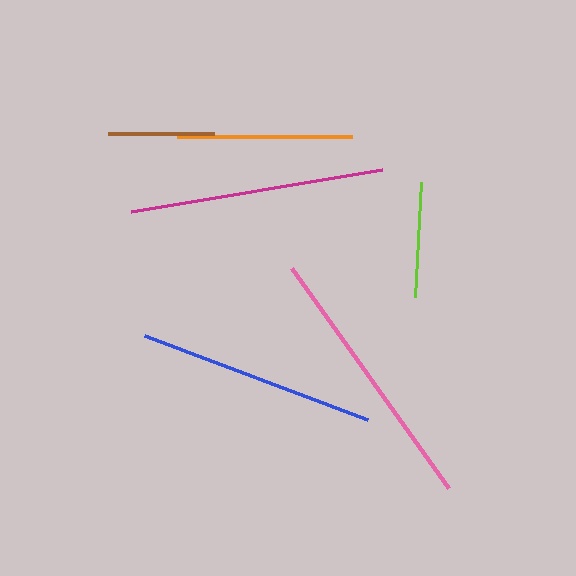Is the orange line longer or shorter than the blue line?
The blue line is longer than the orange line.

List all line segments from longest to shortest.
From longest to shortest: pink, magenta, blue, orange, lime, brown.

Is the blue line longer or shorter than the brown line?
The blue line is longer than the brown line.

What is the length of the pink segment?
The pink segment is approximately 270 pixels long.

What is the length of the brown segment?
The brown segment is approximately 106 pixels long.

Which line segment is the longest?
The pink line is the longest at approximately 270 pixels.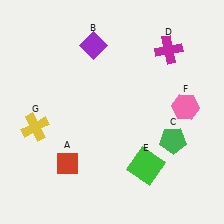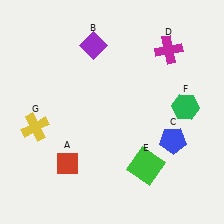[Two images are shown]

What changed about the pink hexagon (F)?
In Image 1, F is pink. In Image 2, it changed to green.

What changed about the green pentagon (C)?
In Image 1, C is green. In Image 2, it changed to blue.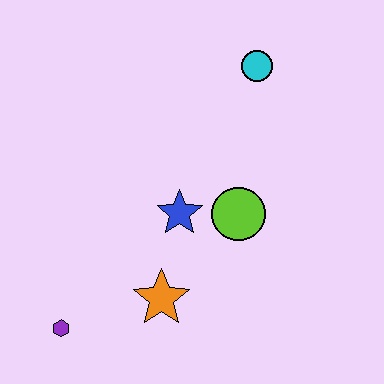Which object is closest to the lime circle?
The blue star is closest to the lime circle.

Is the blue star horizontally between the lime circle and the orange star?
Yes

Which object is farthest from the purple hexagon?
The cyan circle is farthest from the purple hexagon.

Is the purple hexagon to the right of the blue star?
No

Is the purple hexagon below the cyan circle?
Yes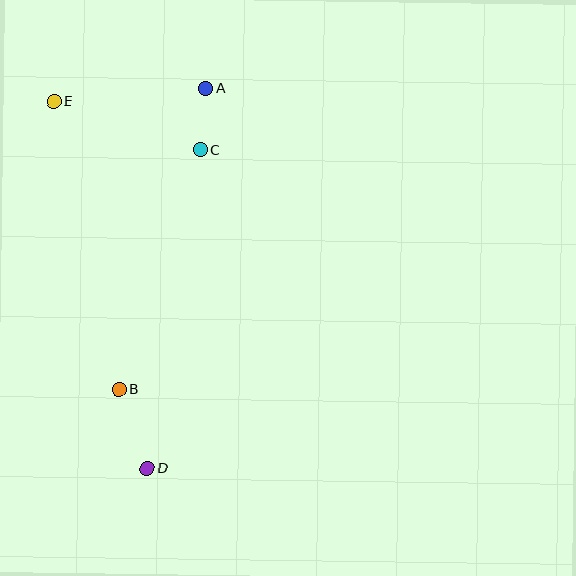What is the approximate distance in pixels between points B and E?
The distance between B and E is approximately 295 pixels.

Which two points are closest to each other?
Points A and C are closest to each other.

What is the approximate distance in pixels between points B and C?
The distance between B and C is approximately 253 pixels.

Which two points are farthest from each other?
Points A and D are farthest from each other.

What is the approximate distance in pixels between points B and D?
The distance between B and D is approximately 84 pixels.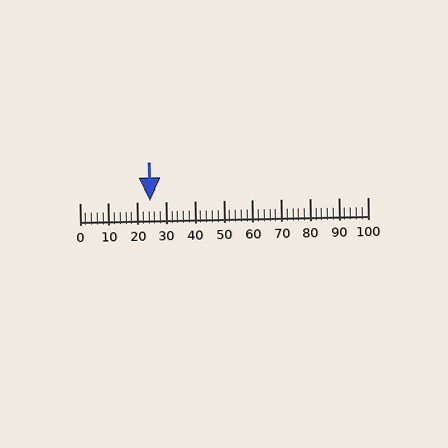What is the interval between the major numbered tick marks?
The major tick marks are spaced 10 units apart.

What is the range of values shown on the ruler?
The ruler shows values from 0 to 100.